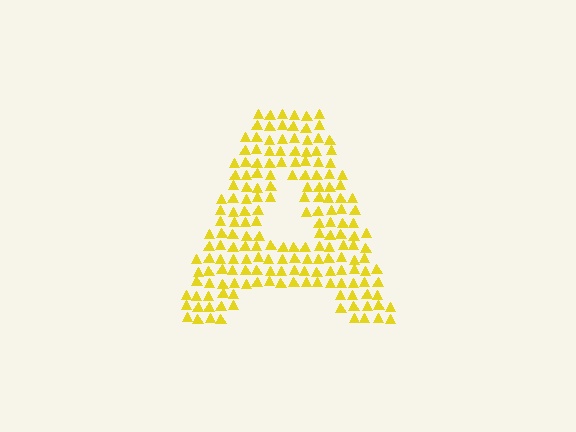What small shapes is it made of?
It is made of small triangles.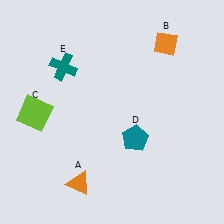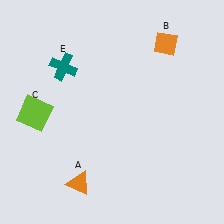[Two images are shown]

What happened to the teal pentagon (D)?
The teal pentagon (D) was removed in Image 2. It was in the bottom-right area of Image 1.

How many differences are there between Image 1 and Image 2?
There is 1 difference between the two images.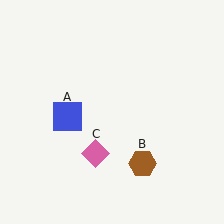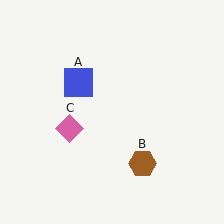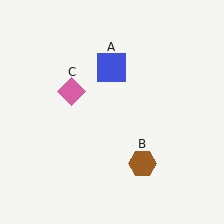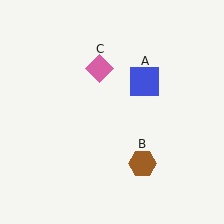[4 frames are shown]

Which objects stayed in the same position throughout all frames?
Brown hexagon (object B) remained stationary.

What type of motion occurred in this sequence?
The blue square (object A), pink diamond (object C) rotated clockwise around the center of the scene.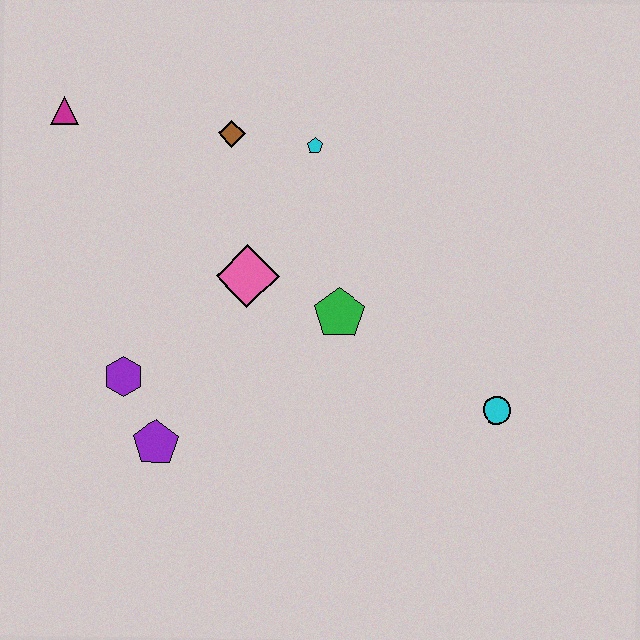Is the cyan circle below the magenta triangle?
Yes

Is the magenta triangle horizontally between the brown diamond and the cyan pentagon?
No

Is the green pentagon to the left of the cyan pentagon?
No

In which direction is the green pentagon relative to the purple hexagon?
The green pentagon is to the right of the purple hexagon.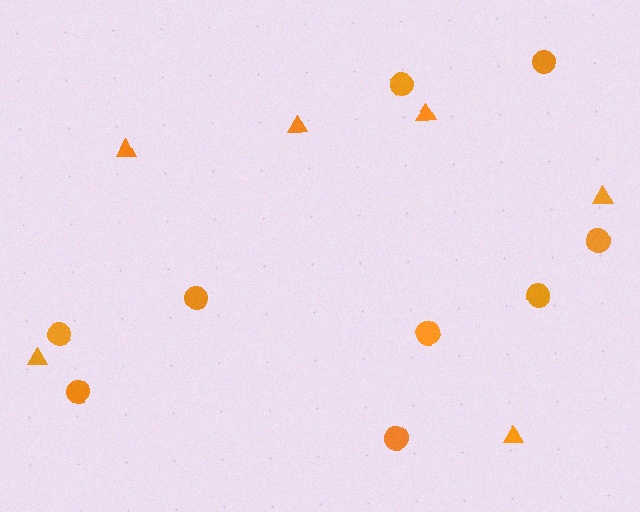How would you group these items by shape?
There are 2 groups: one group of triangles (6) and one group of circles (9).